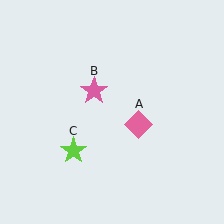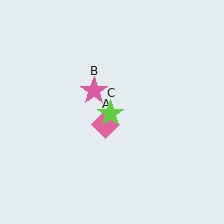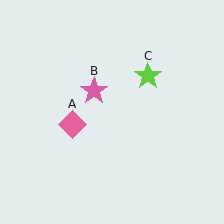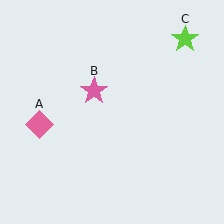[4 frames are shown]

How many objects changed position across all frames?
2 objects changed position: pink diamond (object A), lime star (object C).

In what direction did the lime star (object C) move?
The lime star (object C) moved up and to the right.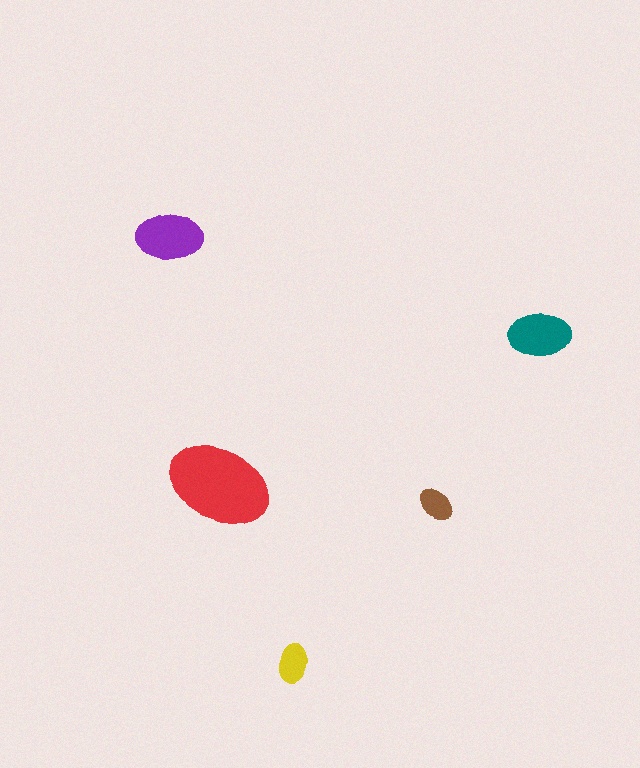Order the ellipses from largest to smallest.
the red one, the purple one, the teal one, the yellow one, the brown one.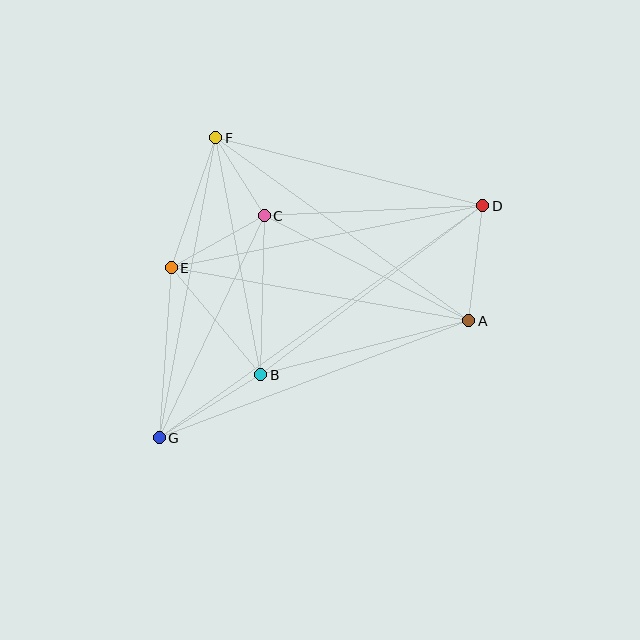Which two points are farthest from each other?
Points D and G are farthest from each other.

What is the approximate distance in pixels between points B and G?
The distance between B and G is approximately 119 pixels.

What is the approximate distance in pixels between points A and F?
The distance between A and F is approximately 312 pixels.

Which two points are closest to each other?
Points C and F are closest to each other.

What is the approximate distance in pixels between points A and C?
The distance between A and C is approximately 230 pixels.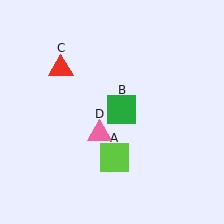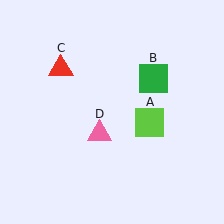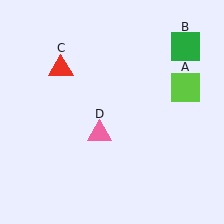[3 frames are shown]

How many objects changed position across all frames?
2 objects changed position: lime square (object A), green square (object B).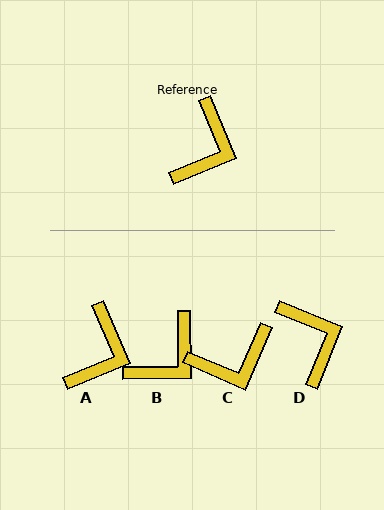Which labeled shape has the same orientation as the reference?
A.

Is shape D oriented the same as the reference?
No, it is off by about 45 degrees.